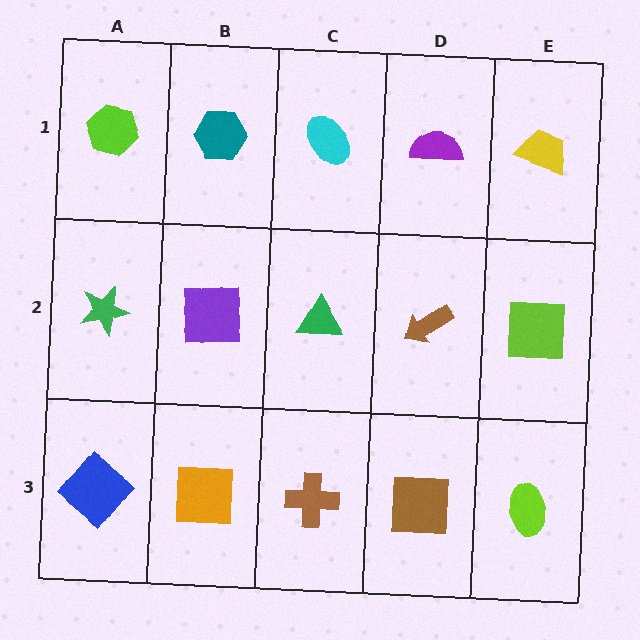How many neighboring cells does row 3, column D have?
3.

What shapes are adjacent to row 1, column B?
A purple square (row 2, column B), a lime hexagon (row 1, column A), a cyan ellipse (row 1, column C).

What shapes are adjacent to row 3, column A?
A green star (row 2, column A), an orange square (row 3, column B).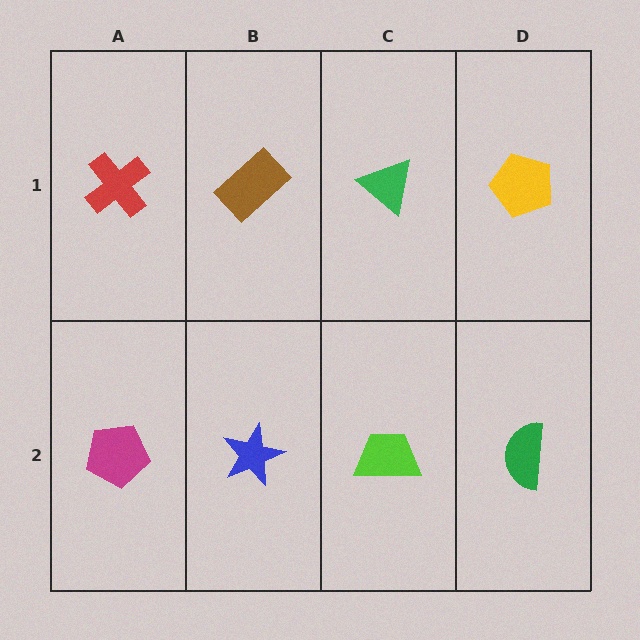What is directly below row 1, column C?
A lime trapezoid.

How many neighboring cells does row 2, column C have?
3.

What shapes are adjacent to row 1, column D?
A green semicircle (row 2, column D), a green triangle (row 1, column C).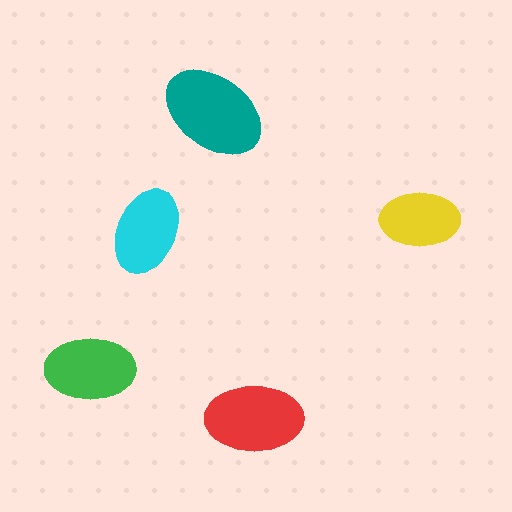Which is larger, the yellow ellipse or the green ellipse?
The green one.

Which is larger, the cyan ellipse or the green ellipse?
The green one.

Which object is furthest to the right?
The yellow ellipse is rightmost.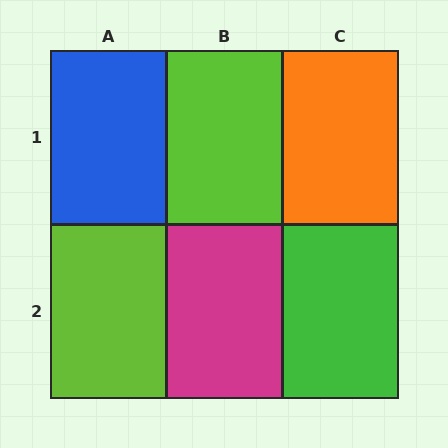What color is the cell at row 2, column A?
Lime.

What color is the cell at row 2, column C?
Green.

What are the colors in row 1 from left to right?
Blue, lime, orange.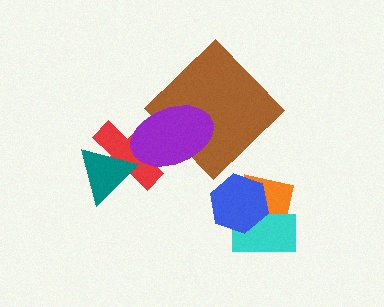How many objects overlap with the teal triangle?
1 object overlaps with the teal triangle.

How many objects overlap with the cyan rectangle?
2 objects overlap with the cyan rectangle.